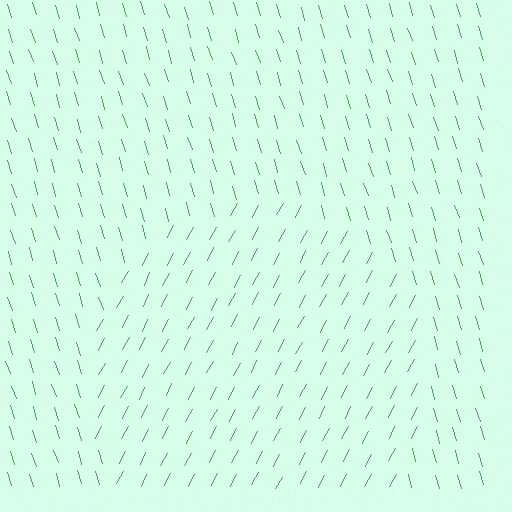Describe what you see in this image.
The image is filled with small green line segments. A circle region in the image has lines oriented differently from the surrounding lines, creating a visible texture boundary.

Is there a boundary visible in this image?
Yes, there is a texture boundary formed by a change in line orientation.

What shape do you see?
I see a circle.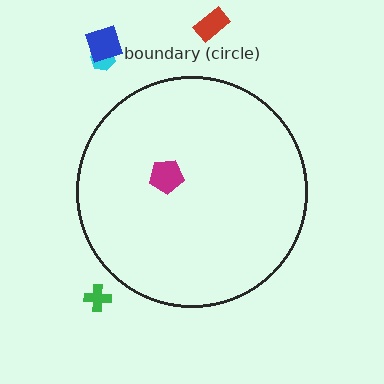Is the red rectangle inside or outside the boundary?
Outside.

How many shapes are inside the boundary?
1 inside, 4 outside.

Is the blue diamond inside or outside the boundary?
Outside.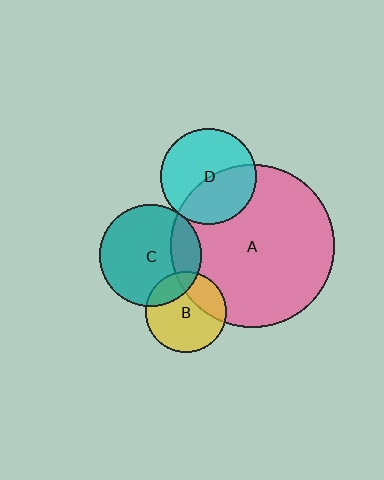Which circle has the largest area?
Circle A (pink).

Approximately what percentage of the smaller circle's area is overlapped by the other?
Approximately 25%.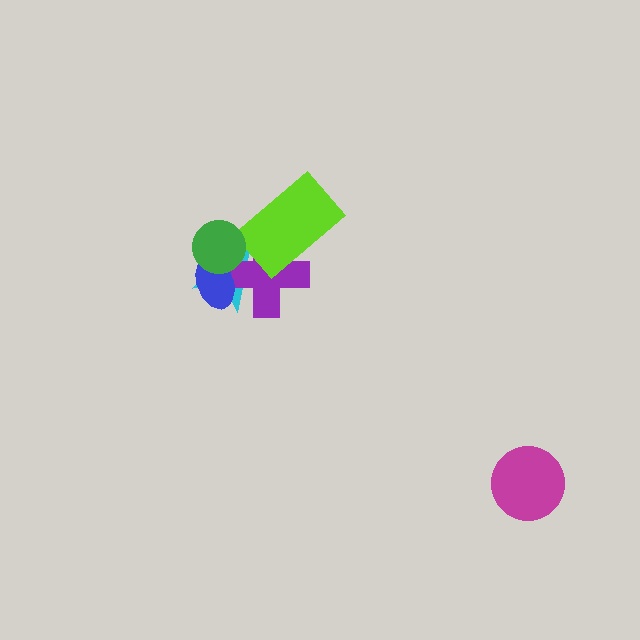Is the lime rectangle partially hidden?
No, no other shape covers it.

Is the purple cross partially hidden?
Yes, it is partially covered by another shape.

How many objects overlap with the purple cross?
4 objects overlap with the purple cross.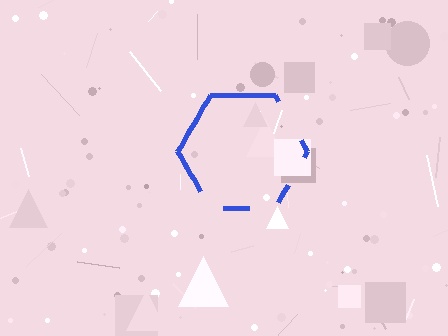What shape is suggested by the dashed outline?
The dashed outline suggests a hexagon.